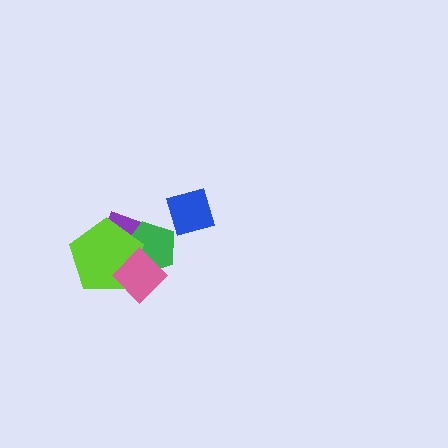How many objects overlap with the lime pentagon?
3 objects overlap with the lime pentagon.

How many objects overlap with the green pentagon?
3 objects overlap with the green pentagon.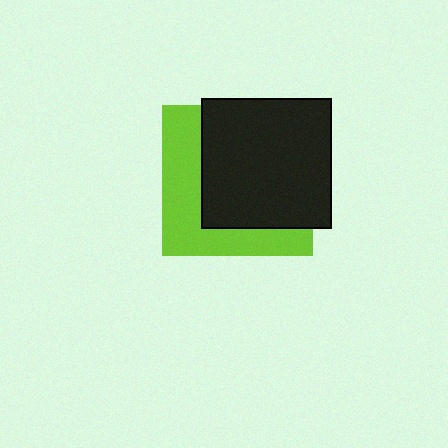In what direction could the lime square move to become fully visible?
The lime square could move toward the lower-left. That would shift it out from behind the black square entirely.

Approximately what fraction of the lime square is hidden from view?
Roughly 61% of the lime square is hidden behind the black square.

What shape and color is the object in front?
The object in front is a black square.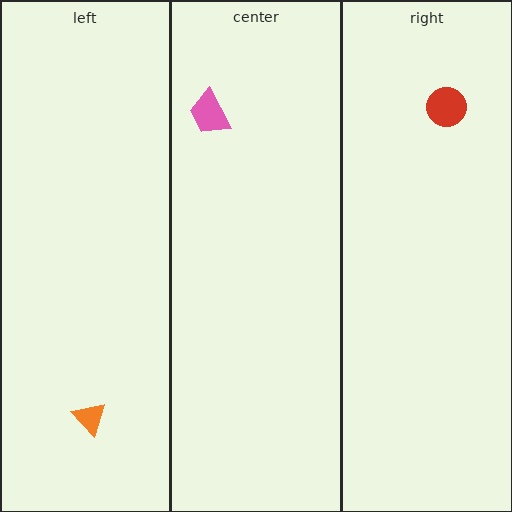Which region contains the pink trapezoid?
The center region.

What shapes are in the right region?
The red circle.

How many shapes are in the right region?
1.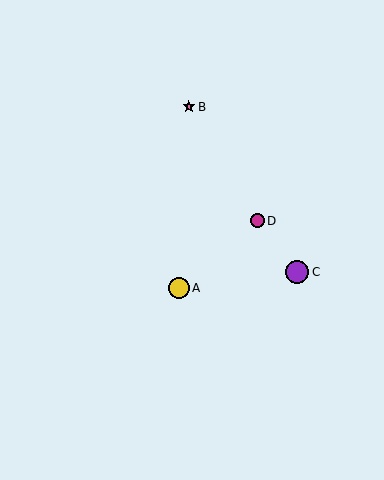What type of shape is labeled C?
Shape C is a purple circle.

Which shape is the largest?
The purple circle (labeled C) is the largest.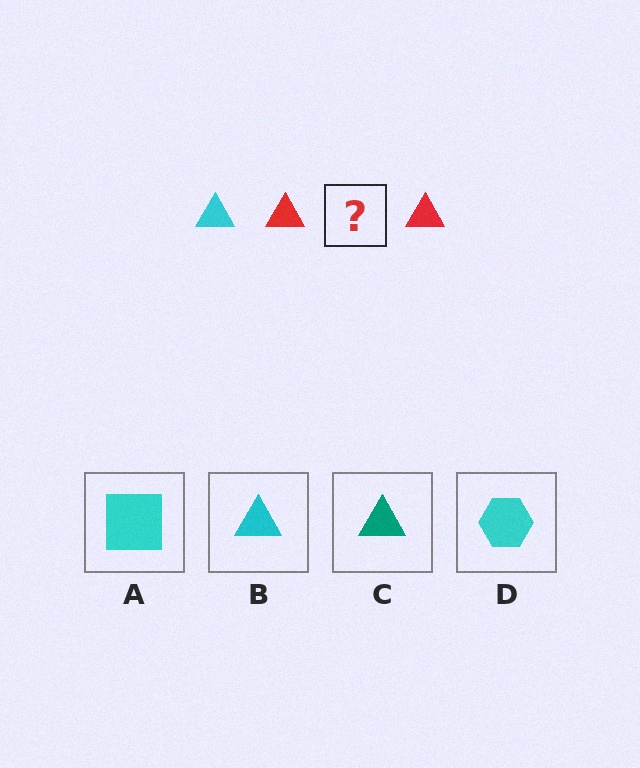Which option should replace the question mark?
Option B.